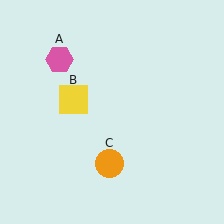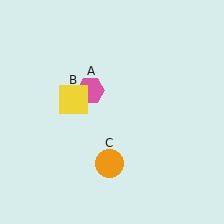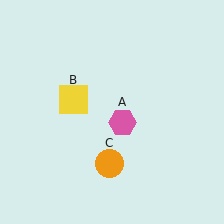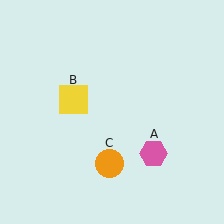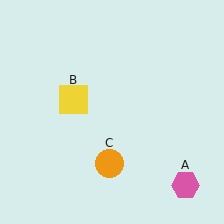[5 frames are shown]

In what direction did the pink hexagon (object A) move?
The pink hexagon (object A) moved down and to the right.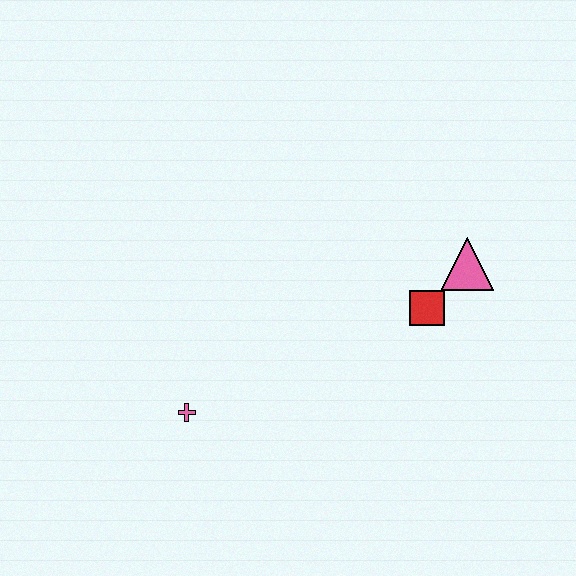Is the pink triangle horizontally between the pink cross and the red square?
No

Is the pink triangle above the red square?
Yes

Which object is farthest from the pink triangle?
The pink cross is farthest from the pink triangle.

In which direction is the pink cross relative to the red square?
The pink cross is to the left of the red square.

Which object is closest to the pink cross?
The red square is closest to the pink cross.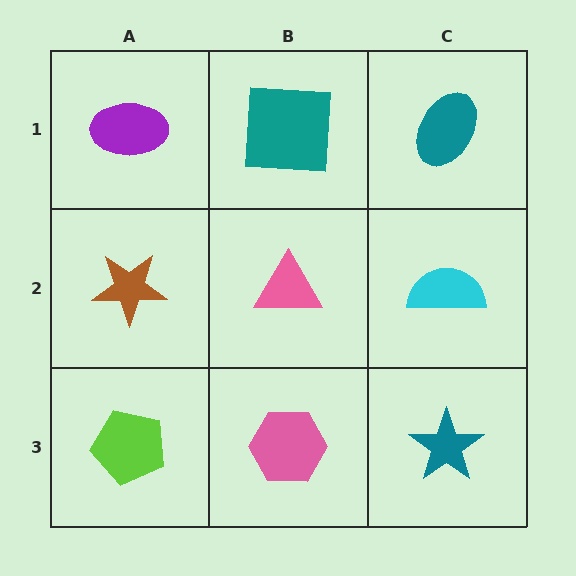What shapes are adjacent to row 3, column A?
A brown star (row 2, column A), a pink hexagon (row 3, column B).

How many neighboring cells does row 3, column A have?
2.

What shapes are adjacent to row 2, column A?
A purple ellipse (row 1, column A), a lime pentagon (row 3, column A), a pink triangle (row 2, column B).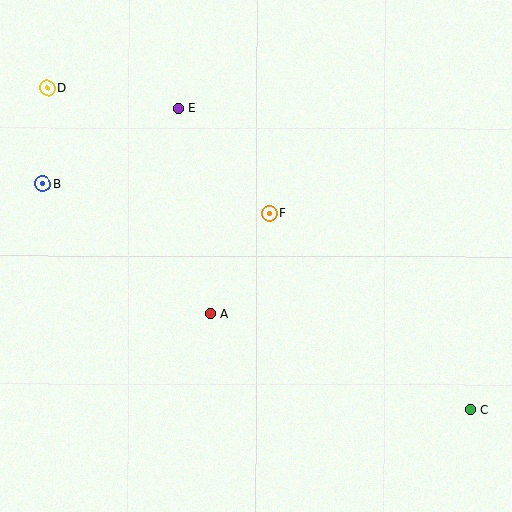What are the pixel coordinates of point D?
Point D is at (48, 88).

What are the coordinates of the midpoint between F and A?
The midpoint between F and A is at (240, 263).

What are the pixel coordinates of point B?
Point B is at (43, 184).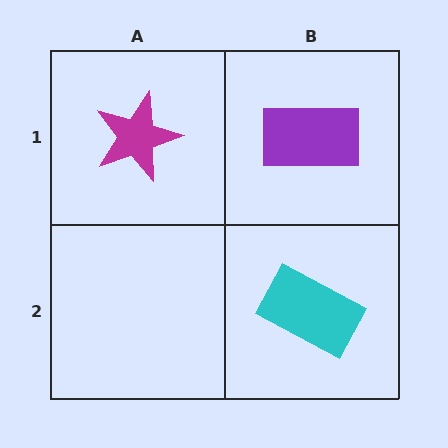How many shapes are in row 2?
1 shape.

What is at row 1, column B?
A purple rectangle.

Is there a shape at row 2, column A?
No, that cell is empty.